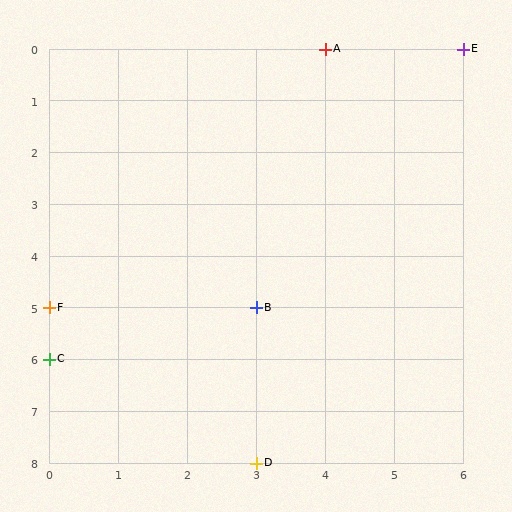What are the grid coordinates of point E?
Point E is at grid coordinates (6, 0).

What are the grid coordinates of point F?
Point F is at grid coordinates (0, 5).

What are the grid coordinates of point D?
Point D is at grid coordinates (3, 8).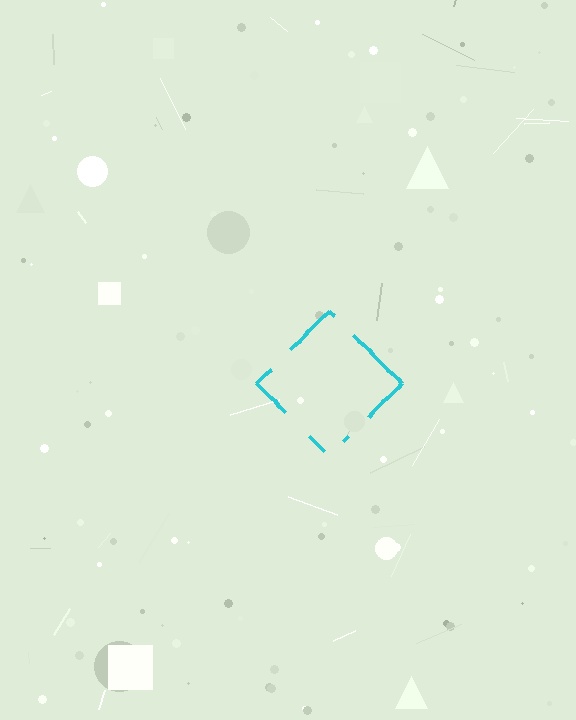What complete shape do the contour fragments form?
The contour fragments form a diamond.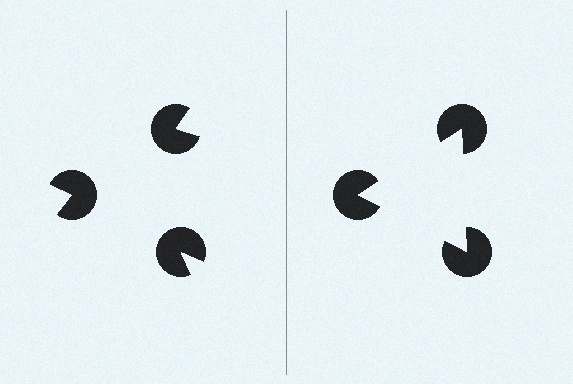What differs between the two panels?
The pac-man discs are positioned identically on both sides; only the wedge orientations differ. On the right they align to a triangle; on the left they are misaligned.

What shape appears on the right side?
An illusory triangle.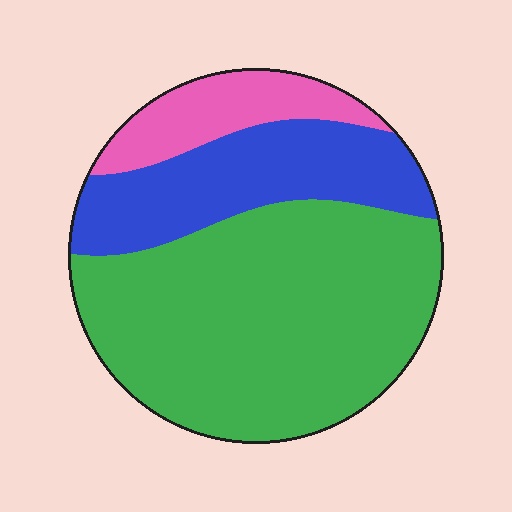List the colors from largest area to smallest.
From largest to smallest: green, blue, pink.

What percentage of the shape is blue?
Blue takes up between a quarter and a half of the shape.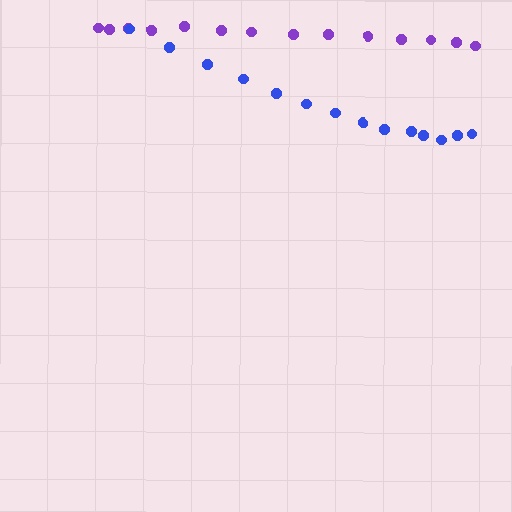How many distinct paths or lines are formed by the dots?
There are 2 distinct paths.